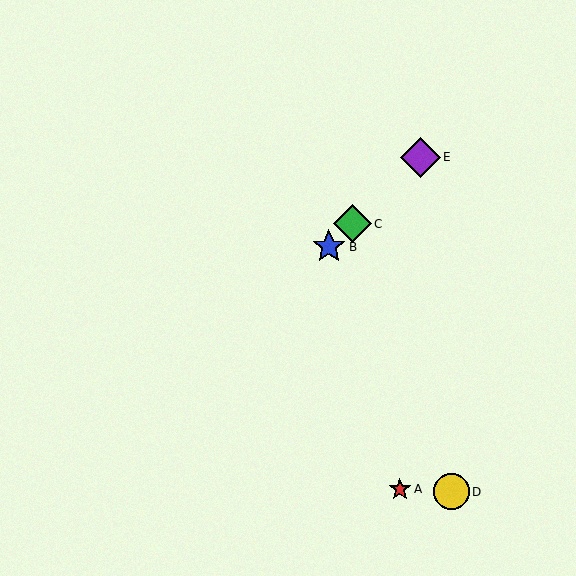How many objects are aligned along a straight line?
3 objects (B, C, E) are aligned along a straight line.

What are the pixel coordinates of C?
Object C is at (352, 224).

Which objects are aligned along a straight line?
Objects B, C, E are aligned along a straight line.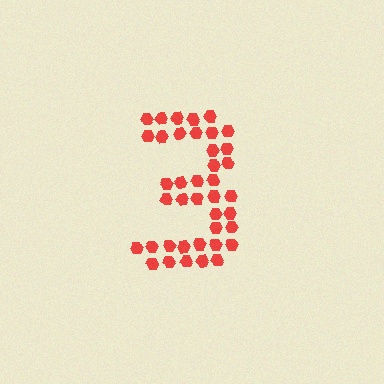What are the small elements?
The small elements are hexagons.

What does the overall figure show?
The overall figure shows the digit 3.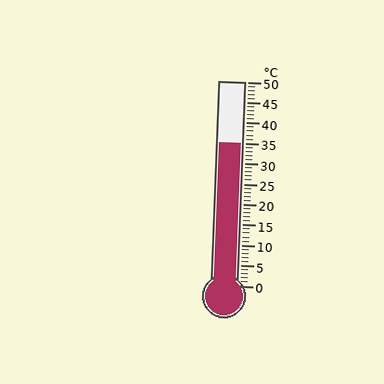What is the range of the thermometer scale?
The thermometer scale ranges from 0°C to 50°C.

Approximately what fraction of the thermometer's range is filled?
The thermometer is filled to approximately 70% of its range.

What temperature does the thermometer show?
The thermometer shows approximately 35°C.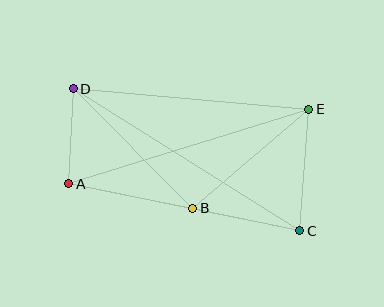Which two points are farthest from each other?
Points C and D are farthest from each other.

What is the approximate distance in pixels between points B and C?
The distance between B and C is approximately 109 pixels.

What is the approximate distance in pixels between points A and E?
The distance between A and E is approximately 251 pixels.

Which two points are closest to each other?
Points A and D are closest to each other.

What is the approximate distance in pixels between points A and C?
The distance between A and C is approximately 236 pixels.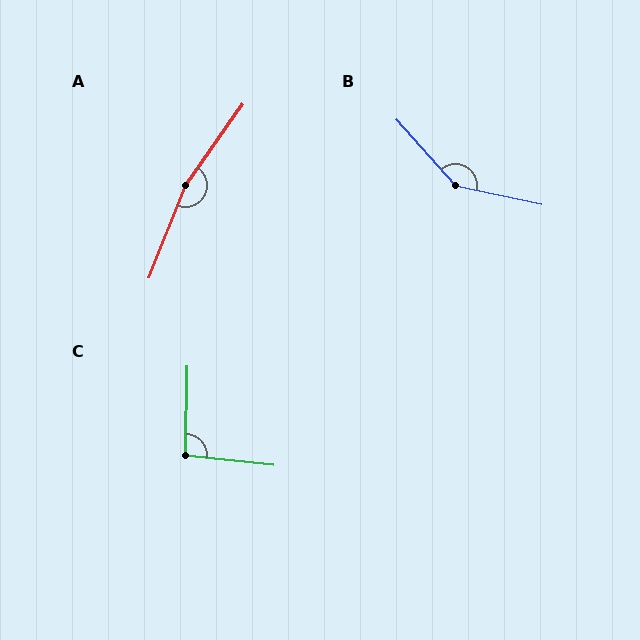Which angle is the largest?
A, at approximately 166 degrees.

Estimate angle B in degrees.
Approximately 144 degrees.